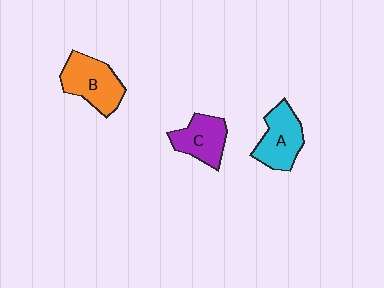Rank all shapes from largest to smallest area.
From largest to smallest: B (orange), A (cyan), C (purple).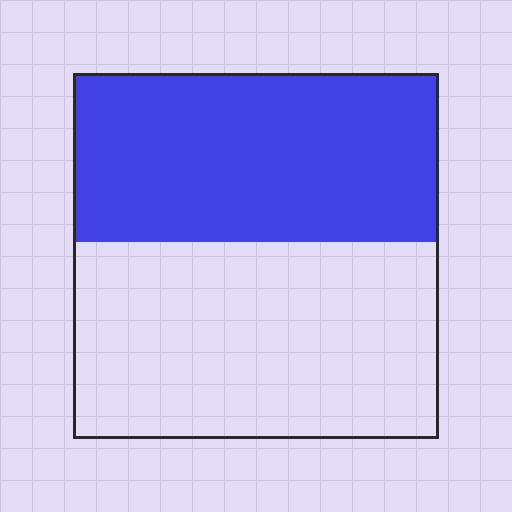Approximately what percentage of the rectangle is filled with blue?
Approximately 45%.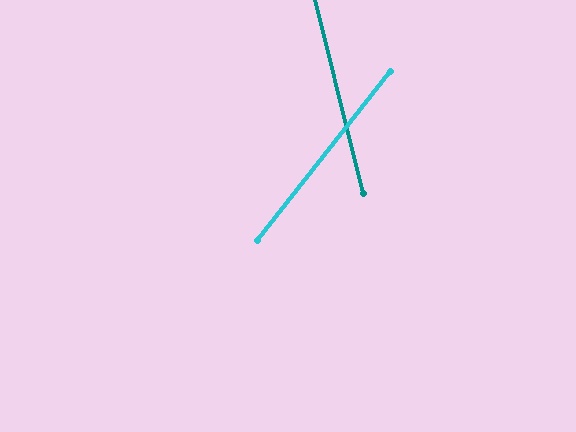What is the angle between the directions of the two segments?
Approximately 52 degrees.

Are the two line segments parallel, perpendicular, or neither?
Neither parallel nor perpendicular — they differ by about 52°.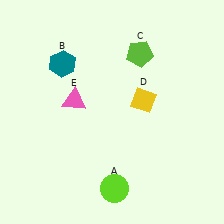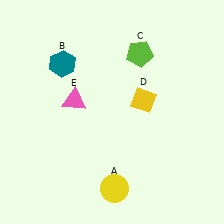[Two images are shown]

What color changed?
The circle (A) changed from lime in Image 1 to yellow in Image 2.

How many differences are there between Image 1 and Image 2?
There is 1 difference between the two images.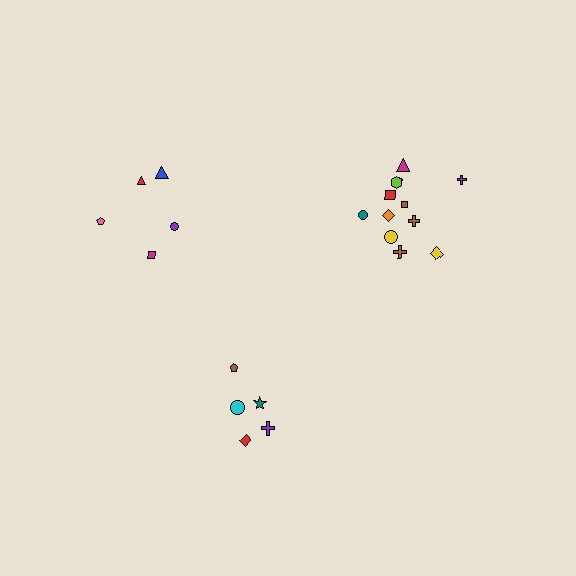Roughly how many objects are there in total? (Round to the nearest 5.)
Roughly 20 objects in total.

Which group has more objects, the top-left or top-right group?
The top-right group.